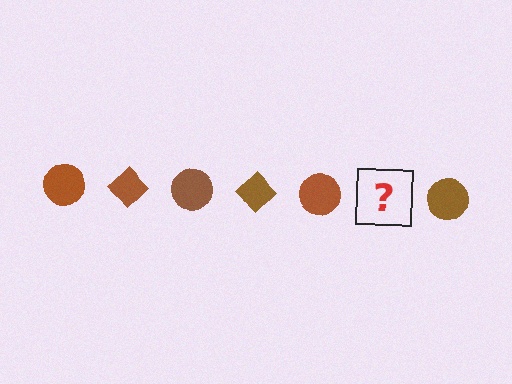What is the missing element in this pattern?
The missing element is a brown diamond.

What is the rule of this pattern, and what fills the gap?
The rule is that the pattern cycles through circle, diamond shapes in brown. The gap should be filled with a brown diamond.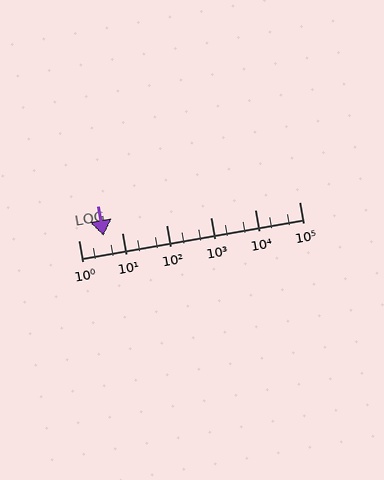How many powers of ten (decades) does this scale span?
The scale spans 5 decades, from 1 to 100000.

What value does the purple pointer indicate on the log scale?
The pointer indicates approximately 3.7.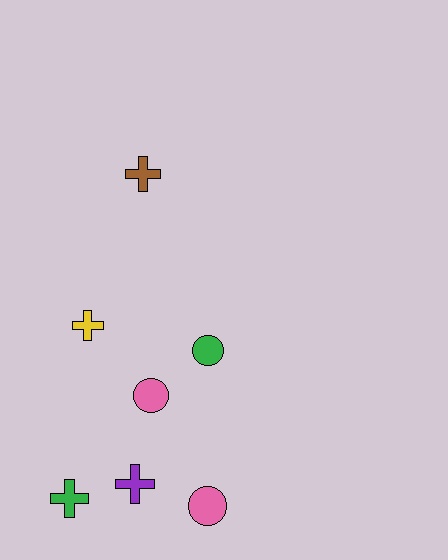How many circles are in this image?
There are 3 circles.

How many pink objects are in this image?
There are 2 pink objects.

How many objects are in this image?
There are 7 objects.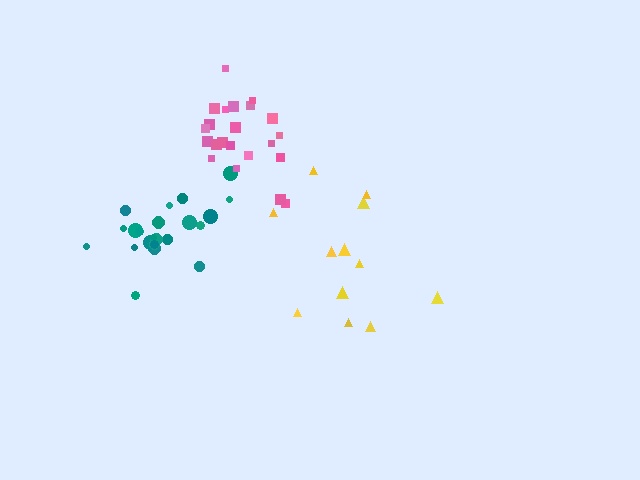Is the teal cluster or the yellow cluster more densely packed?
Teal.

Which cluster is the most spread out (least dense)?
Yellow.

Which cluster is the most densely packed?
Teal.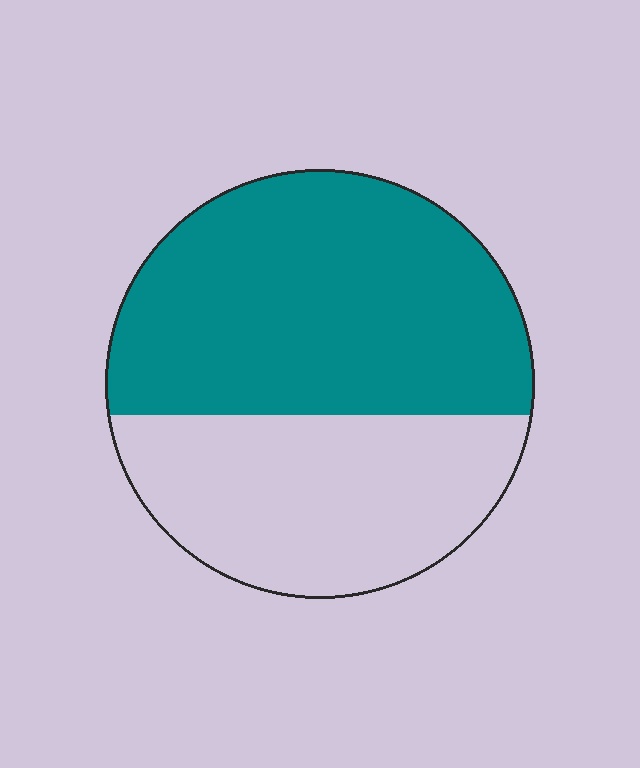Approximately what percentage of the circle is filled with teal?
Approximately 60%.